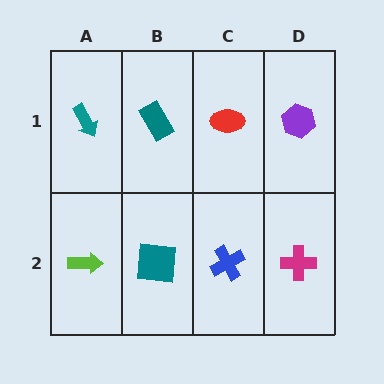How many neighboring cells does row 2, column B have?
3.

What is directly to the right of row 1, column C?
A purple hexagon.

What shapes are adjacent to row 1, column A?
A lime arrow (row 2, column A), a teal rectangle (row 1, column B).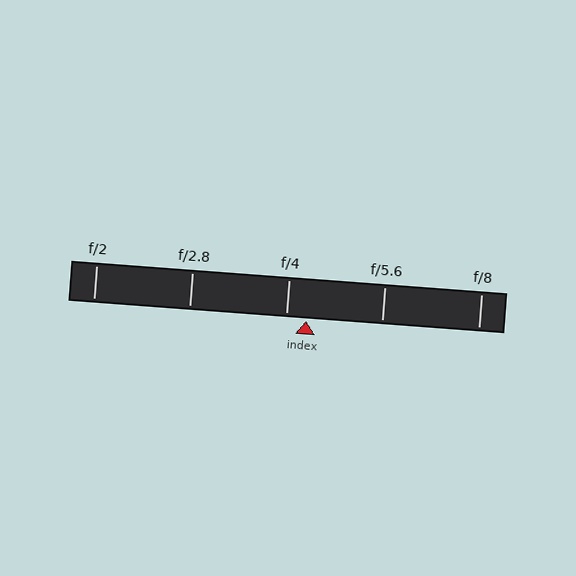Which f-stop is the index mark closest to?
The index mark is closest to f/4.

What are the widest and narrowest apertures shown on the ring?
The widest aperture shown is f/2 and the narrowest is f/8.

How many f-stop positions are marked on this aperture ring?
There are 5 f-stop positions marked.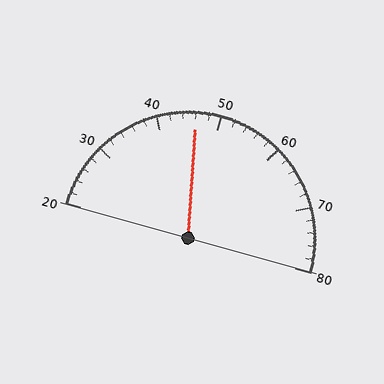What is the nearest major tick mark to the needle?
The nearest major tick mark is 50.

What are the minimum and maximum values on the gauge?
The gauge ranges from 20 to 80.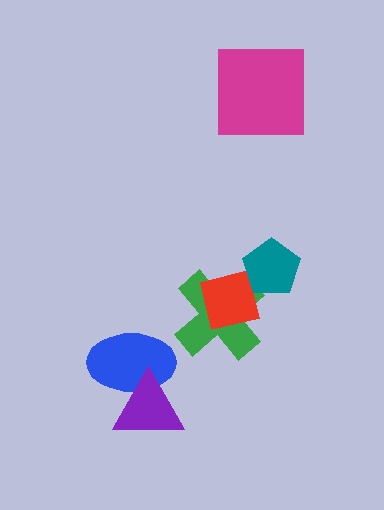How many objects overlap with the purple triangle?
1 object overlaps with the purple triangle.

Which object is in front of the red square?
The teal pentagon is in front of the red square.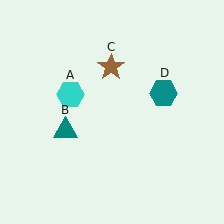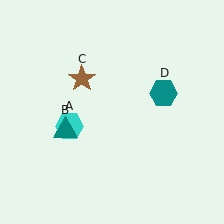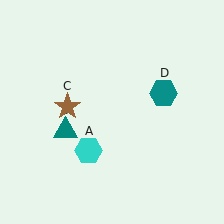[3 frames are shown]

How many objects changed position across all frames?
2 objects changed position: cyan hexagon (object A), brown star (object C).